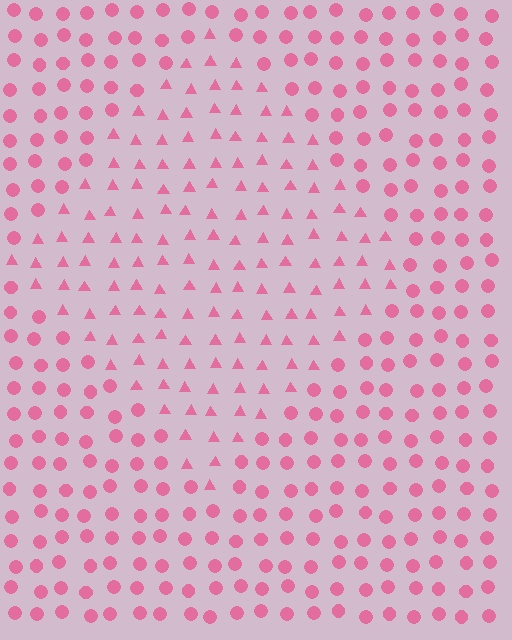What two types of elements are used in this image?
The image uses triangles inside the diamond region and circles outside it.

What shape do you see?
I see a diamond.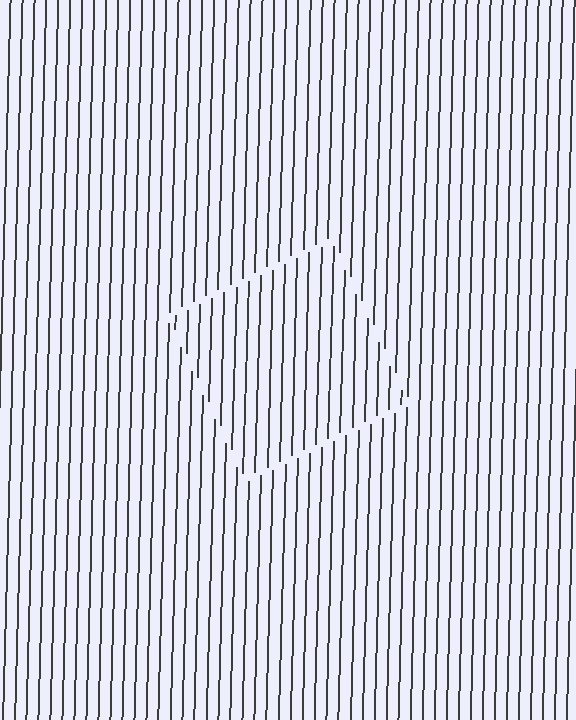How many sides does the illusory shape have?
4 sides — the line-ends trace a square.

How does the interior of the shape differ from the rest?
The interior of the shape contains the same grating, shifted by half a period — the contour is defined by the phase discontinuity where line-ends from the inner and outer gratings abut.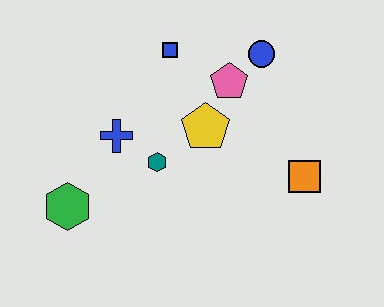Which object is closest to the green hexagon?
The blue cross is closest to the green hexagon.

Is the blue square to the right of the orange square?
No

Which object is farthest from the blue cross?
The orange square is farthest from the blue cross.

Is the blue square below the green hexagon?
No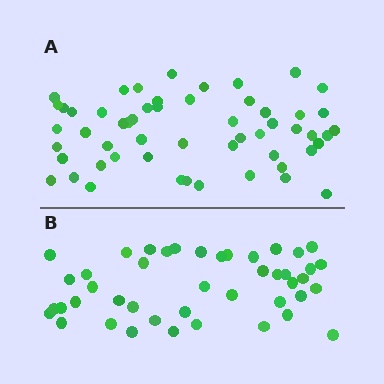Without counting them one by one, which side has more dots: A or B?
Region A (the top region) has more dots.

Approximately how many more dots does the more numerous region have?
Region A has roughly 12 or so more dots than region B.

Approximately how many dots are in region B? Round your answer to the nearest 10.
About 40 dots. (The exact count is 44, which rounds to 40.)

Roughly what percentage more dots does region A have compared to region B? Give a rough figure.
About 25% more.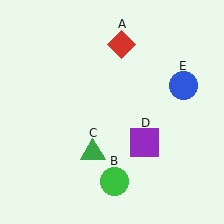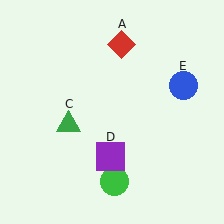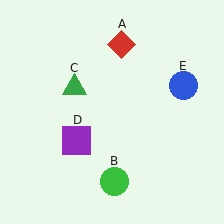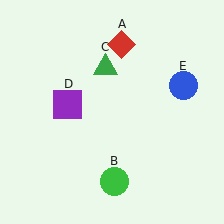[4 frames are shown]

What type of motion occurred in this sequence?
The green triangle (object C), purple square (object D) rotated clockwise around the center of the scene.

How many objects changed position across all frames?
2 objects changed position: green triangle (object C), purple square (object D).